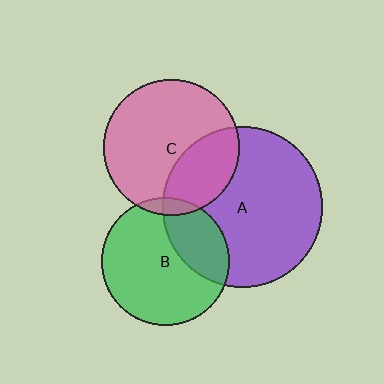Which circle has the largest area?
Circle A (purple).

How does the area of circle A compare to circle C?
Approximately 1.4 times.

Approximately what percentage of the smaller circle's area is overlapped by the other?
Approximately 5%.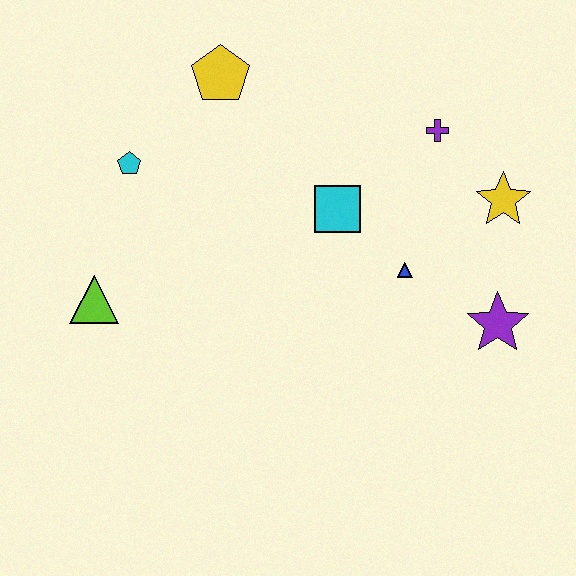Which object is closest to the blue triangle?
The cyan square is closest to the blue triangle.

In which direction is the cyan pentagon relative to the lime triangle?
The cyan pentagon is above the lime triangle.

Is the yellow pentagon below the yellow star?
No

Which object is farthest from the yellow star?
The lime triangle is farthest from the yellow star.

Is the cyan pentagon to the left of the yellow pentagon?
Yes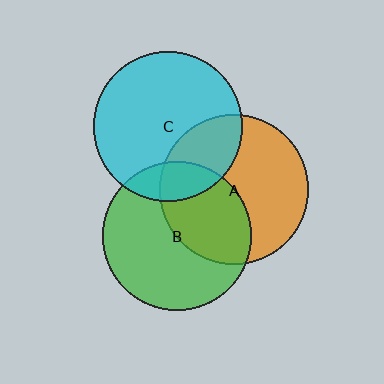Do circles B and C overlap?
Yes.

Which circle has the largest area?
Circle A (orange).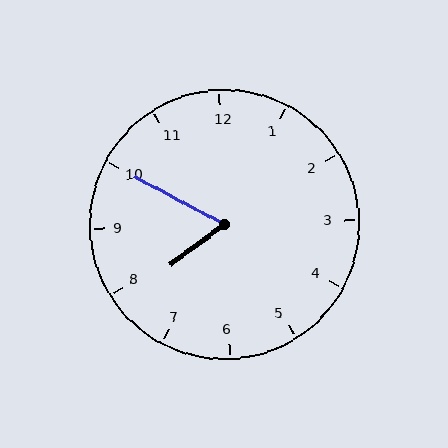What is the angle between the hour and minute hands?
Approximately 65 degrees.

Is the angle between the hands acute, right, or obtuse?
It is acute.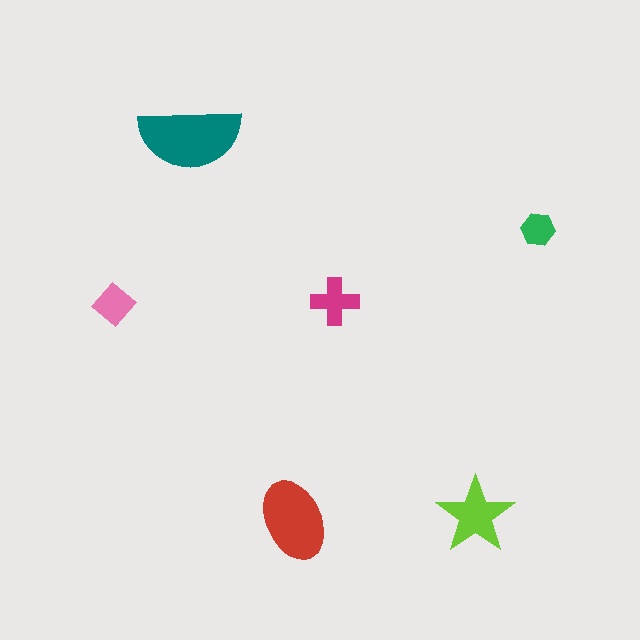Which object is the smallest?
The green hexagon.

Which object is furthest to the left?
The pink diamond is leftmost.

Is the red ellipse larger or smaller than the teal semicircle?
Smaller.